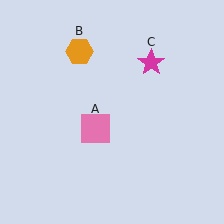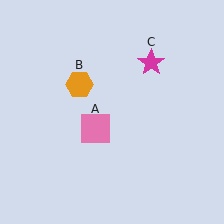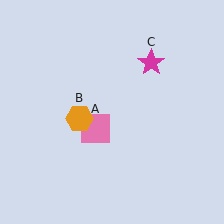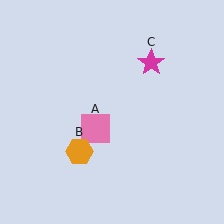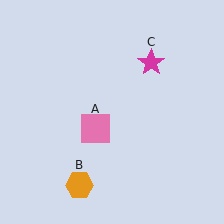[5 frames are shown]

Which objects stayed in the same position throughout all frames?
Pink square (object A) and magenta star (object C) remained stationary.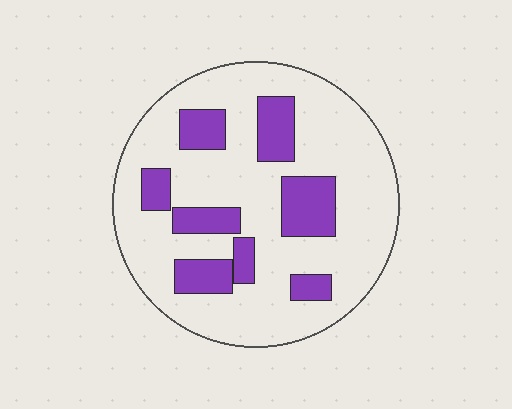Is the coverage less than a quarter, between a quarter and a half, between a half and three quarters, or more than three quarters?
Less than a quarter.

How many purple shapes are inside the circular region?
8.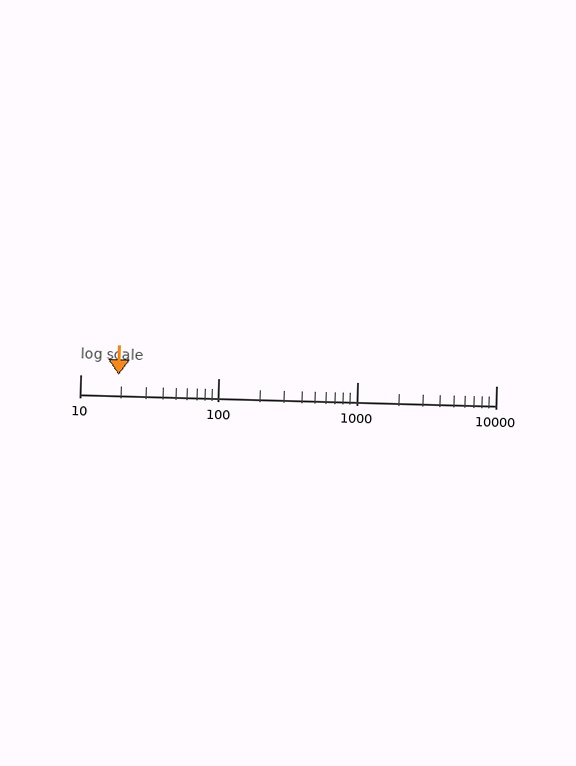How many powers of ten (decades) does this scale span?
The scale spans 3 decades, from 10 to 10000.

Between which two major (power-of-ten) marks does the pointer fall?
The pointer is between 10 and 100.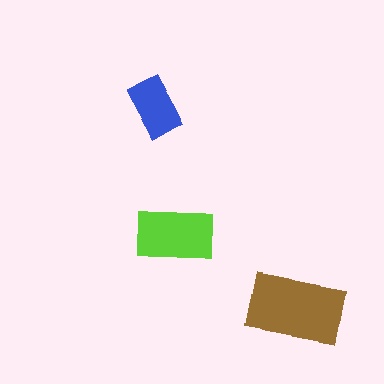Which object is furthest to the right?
The brown rectangle is rightmost.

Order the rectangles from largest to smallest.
the brown one, the lime one, the blue one.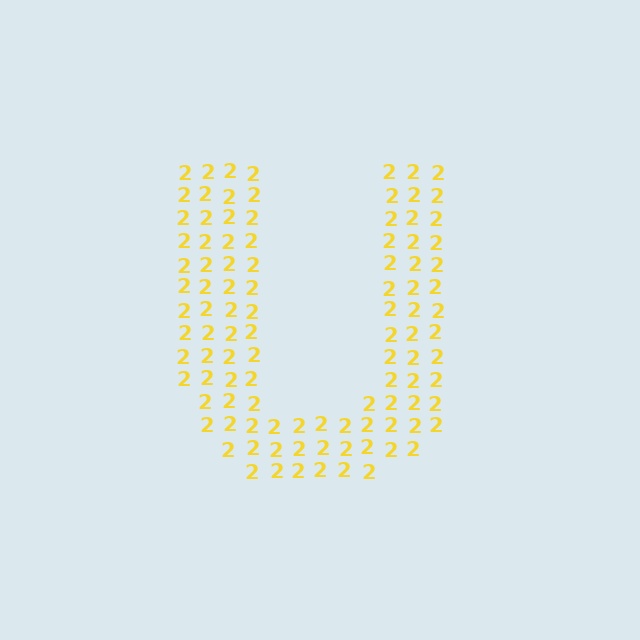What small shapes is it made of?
It is made of small digit 2's.